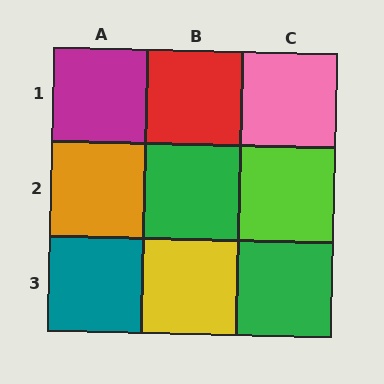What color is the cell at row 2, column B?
Green.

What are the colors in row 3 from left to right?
Teal, yellow, green.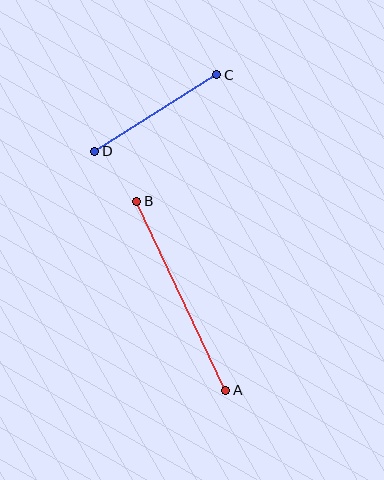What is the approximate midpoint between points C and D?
The midpoint is at approximately (156, 113) pixels.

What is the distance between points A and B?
The distance is approximately 209 pixels.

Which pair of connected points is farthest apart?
Points A and B are farthest apart.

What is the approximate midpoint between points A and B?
The midpoint is at approximately (181, 296) pixels.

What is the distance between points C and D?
The distance is approximately 144 pixels.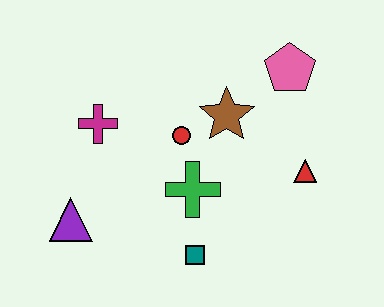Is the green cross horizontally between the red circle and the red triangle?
Yes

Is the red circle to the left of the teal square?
Yes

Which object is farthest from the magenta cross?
The red triangle is farthest from the magenta cross.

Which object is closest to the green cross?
The red circle is closest to the green cross.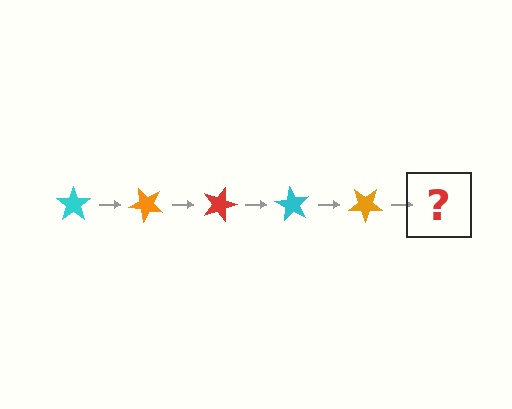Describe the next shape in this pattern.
It should be a red star, rotated 225 degrees from the start.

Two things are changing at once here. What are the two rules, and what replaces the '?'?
The two rules are that it rotates 45 degrees each step and the color cycles through cyan, orange, and red. The '?' should be a red star, rotated 225 degrees from the start.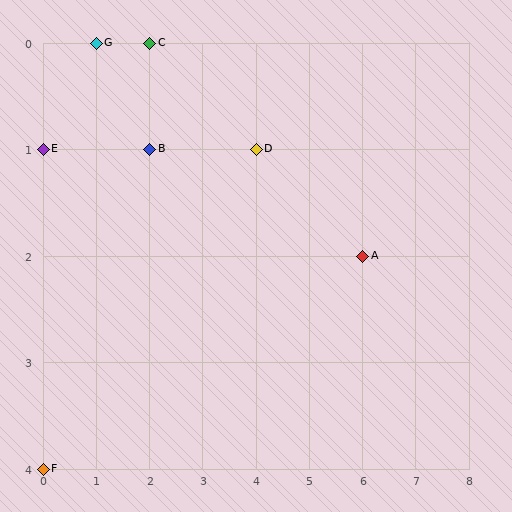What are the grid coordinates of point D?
Point D is at grid coordinates (4, 1).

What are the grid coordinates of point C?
Point C is at grid coordinates (2, 0).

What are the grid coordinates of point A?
Point A is at grid coordinates (6, 2).